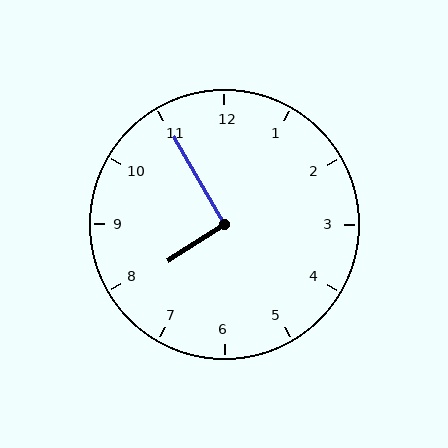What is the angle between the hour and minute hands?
Approximately 92 degrees.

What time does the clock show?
7:55.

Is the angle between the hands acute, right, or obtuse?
It is right.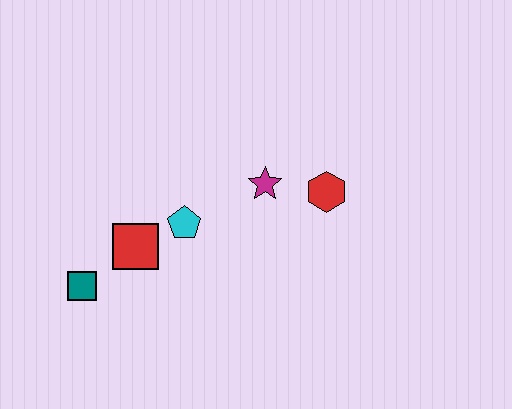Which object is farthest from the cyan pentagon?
The red hexagon is farthest from the cyan pentagon.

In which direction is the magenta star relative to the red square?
The magenta star is to the right of the red square.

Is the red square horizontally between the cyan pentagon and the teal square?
Yes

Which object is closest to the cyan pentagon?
The red square is closest to the cyan pentagon.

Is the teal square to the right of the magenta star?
No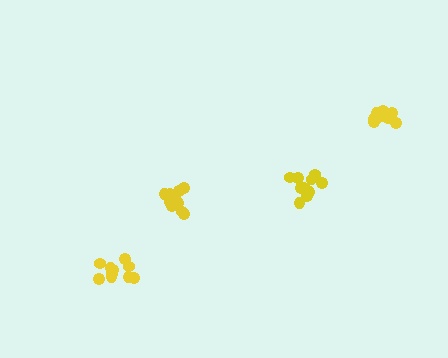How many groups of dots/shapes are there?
There are 4 groups.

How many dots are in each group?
Group 1: 10 dots, Group 2: 10 dots, Group 3: 10 dots, Group 4: 9 dots (39 total).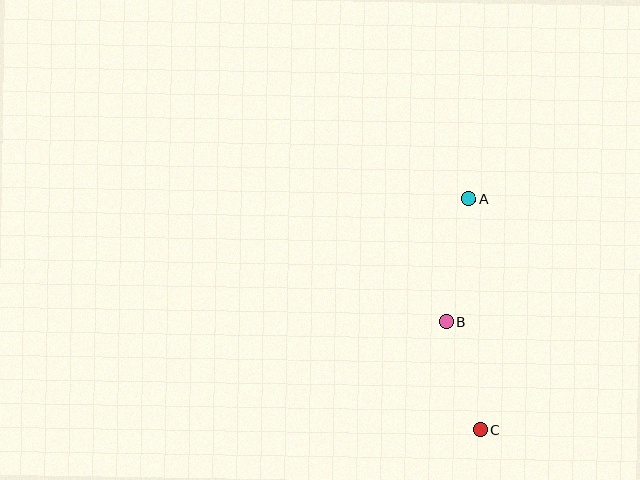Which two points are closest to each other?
Points B and C are closest to each other.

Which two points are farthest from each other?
Points A and C are farthest from each other.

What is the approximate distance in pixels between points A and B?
The distance between A and B is approximately 125 pixels.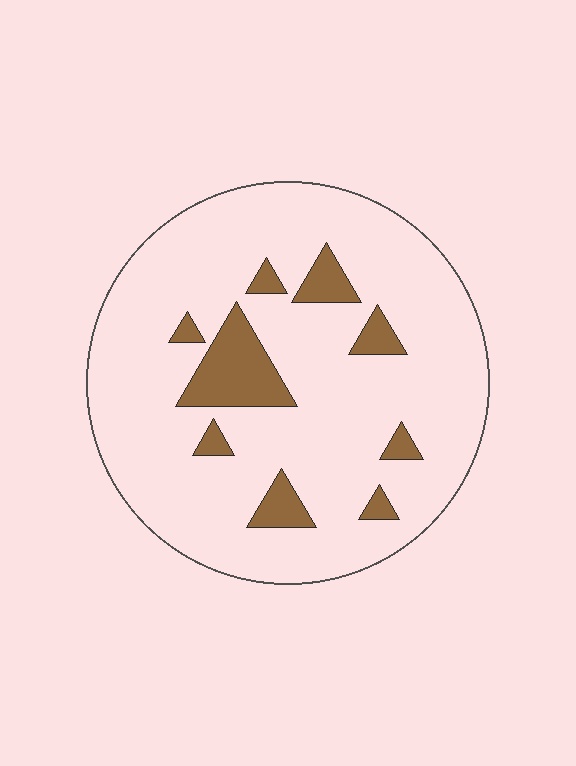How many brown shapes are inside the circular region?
9.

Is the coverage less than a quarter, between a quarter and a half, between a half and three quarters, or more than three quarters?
Less than a quarter.